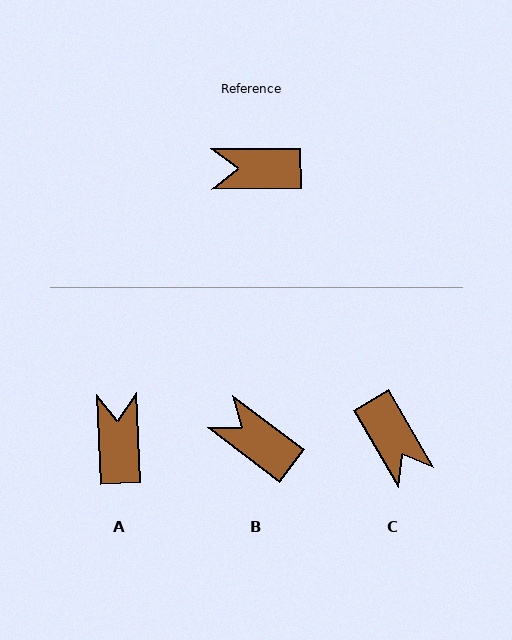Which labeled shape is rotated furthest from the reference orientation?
C, about 120 degrees away.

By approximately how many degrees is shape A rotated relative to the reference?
Approximately 88 degrees clockwise.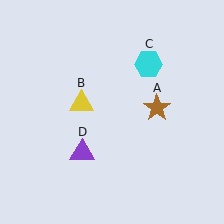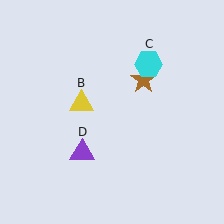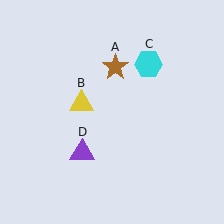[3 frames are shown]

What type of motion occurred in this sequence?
The brown star (object A) rotated counterclockwise around the center of the scene.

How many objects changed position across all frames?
1 object changed position: brown star (object A).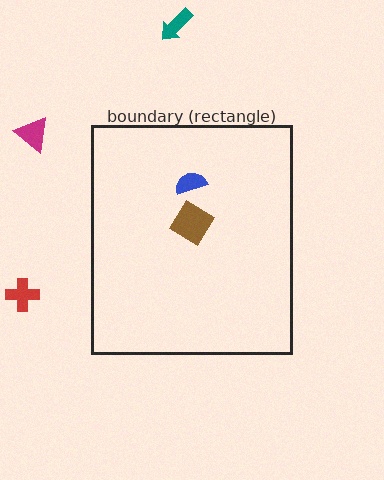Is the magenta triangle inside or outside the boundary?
Outside.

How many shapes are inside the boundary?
2 inside, 3 outside.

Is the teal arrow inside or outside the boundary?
Outside.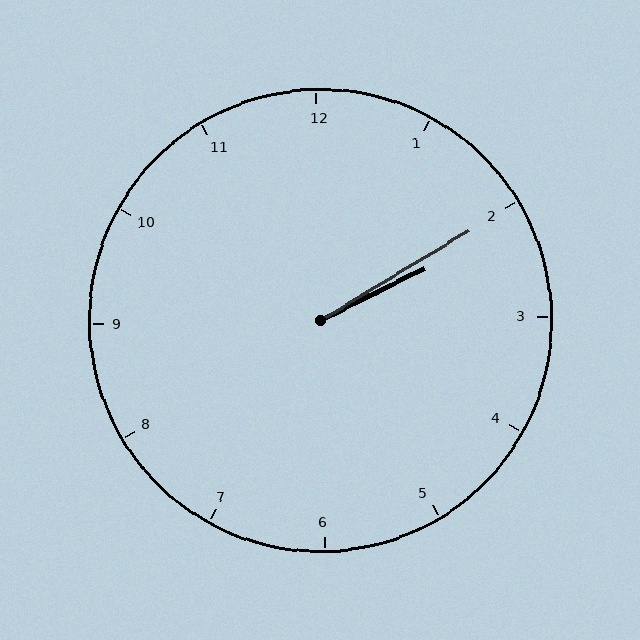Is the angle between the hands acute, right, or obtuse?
It is acute.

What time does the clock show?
2:10.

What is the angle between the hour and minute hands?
Approximately 5 degrees.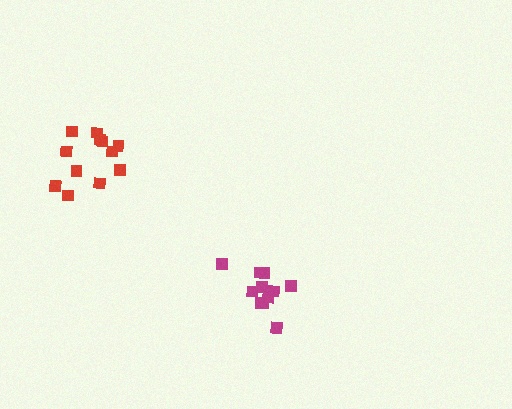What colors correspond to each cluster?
The clusters are colored: red, magenta.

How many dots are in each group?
Group 1: 12 dots, Group 2: 11 dots (23 total).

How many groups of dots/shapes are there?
There are 2 groups.